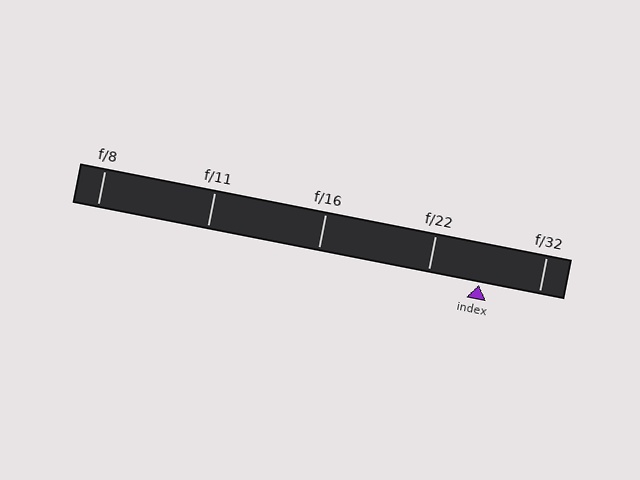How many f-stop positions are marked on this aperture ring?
There are 5 f-stop positions marked.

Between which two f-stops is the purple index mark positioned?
The index mark is between f/22 and f/32.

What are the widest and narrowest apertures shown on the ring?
The widest aperture shown is f/8 and the narrowest is f/32.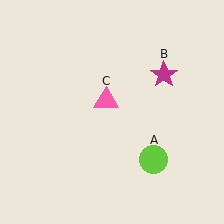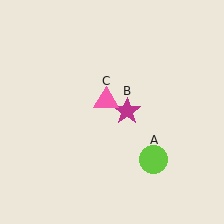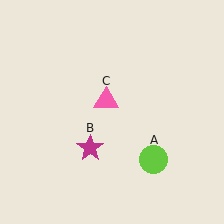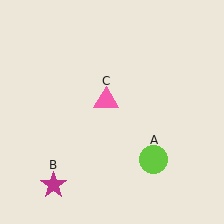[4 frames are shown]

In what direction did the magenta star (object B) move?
The magenta star (object B) moved down and to the left.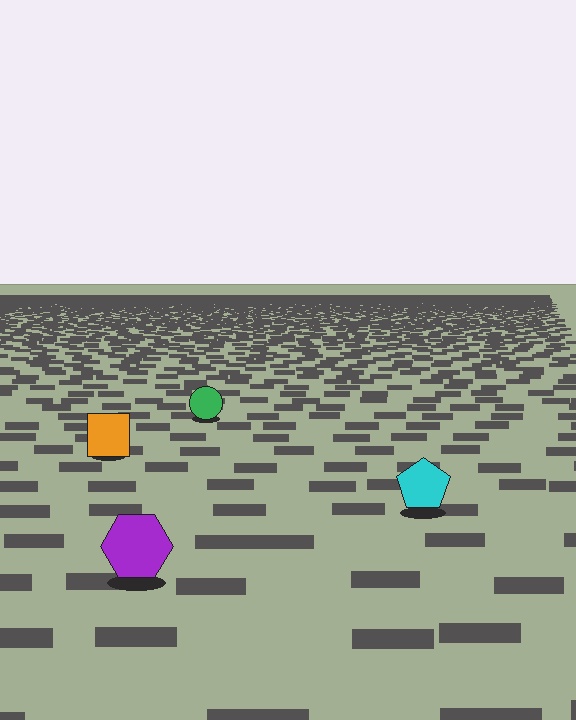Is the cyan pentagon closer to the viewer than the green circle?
Yes. The cyan pentagon is closer — you can tell from the texture gradient: the ground texture is coarser near it.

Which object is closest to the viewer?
The purple hexagon is closest. The texture marks near it are larger and more spread out.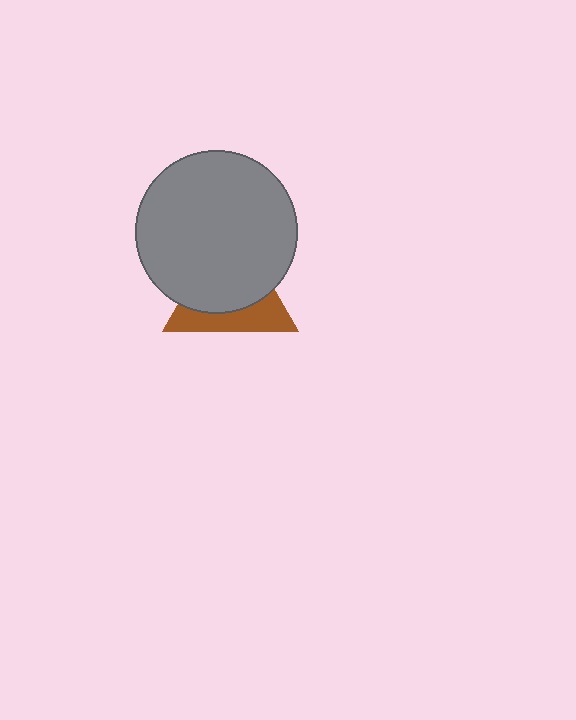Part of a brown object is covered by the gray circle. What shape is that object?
It is a triangle.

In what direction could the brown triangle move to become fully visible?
The brown triangle could move down. That would shift it out from behind the gray circle entirely.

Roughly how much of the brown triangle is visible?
A small part of it is visible (roughly 37%).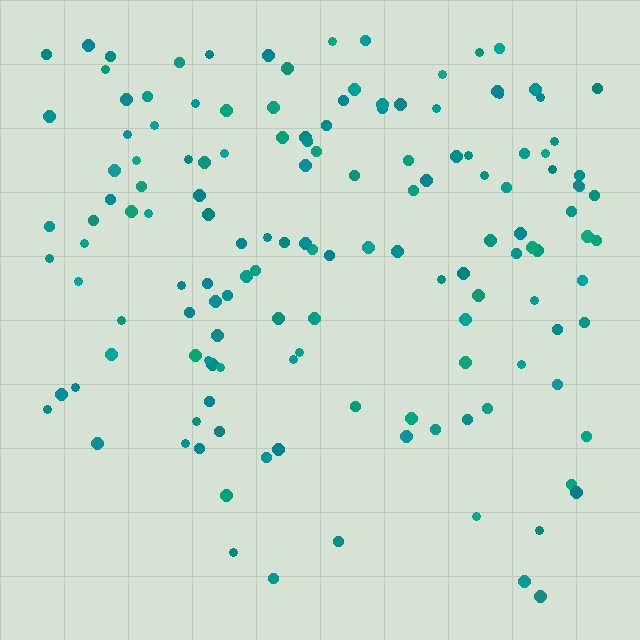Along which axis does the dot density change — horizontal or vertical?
Vertical.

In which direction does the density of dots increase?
From bottom to top, with the top side densest.